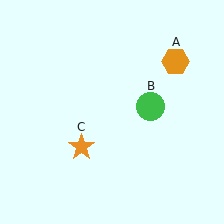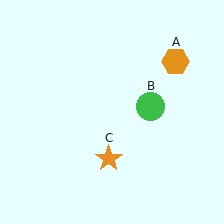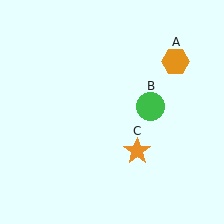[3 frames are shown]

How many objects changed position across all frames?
1 object changed position: orange star (object C).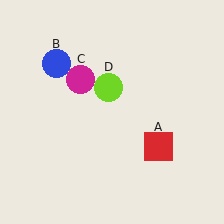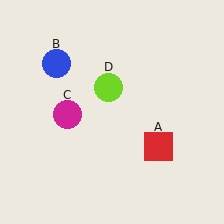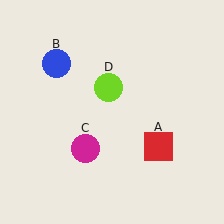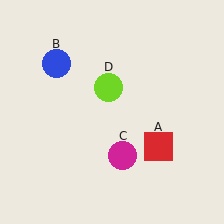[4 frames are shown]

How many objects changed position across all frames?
1 object changed position: magenta circle (object C).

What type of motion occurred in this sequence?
The magenta circle (object C) rotated counterclockwise around the center of the scene.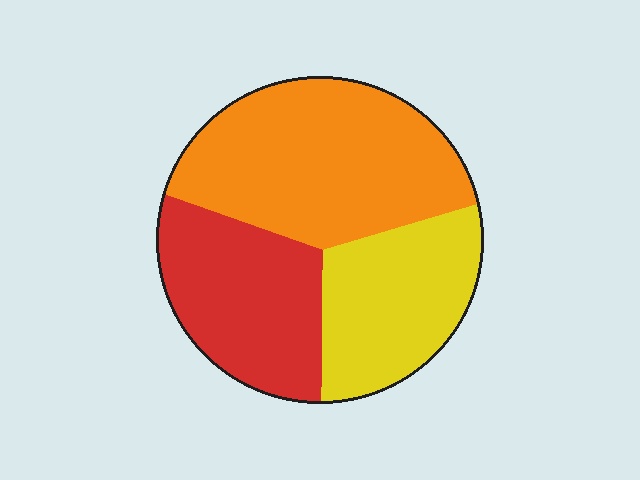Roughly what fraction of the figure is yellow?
Yellow takes up between a sixth and a third of the figure.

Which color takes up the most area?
Orange, at roughly 45%.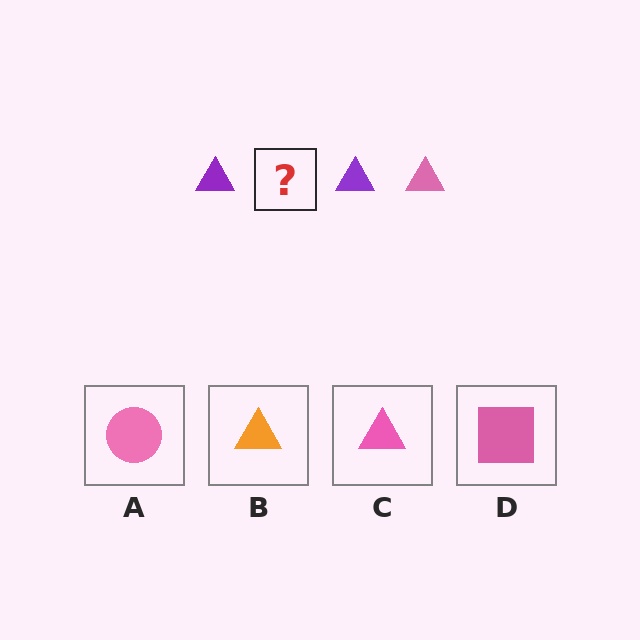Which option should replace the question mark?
Option C.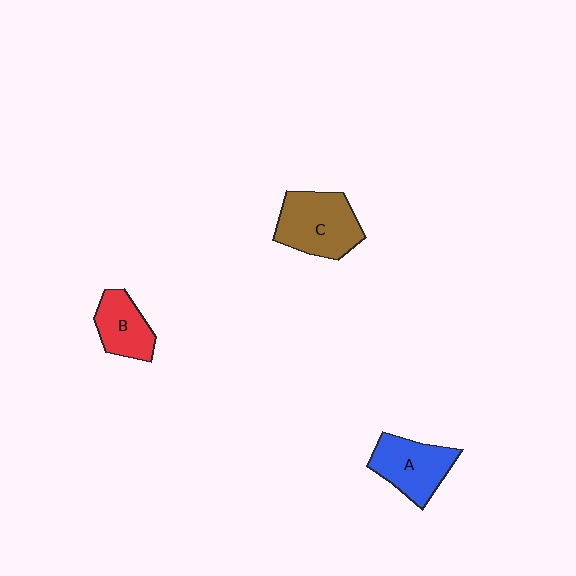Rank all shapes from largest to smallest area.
From largest to smallest: C (brown), A (blue), B (red).